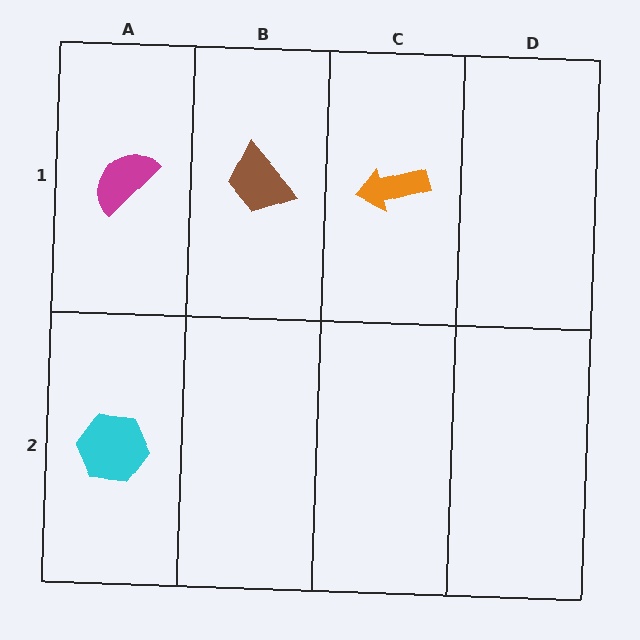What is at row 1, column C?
An orange arrow.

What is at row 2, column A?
A cyan hexagon.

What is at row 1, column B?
A brown trapezoid.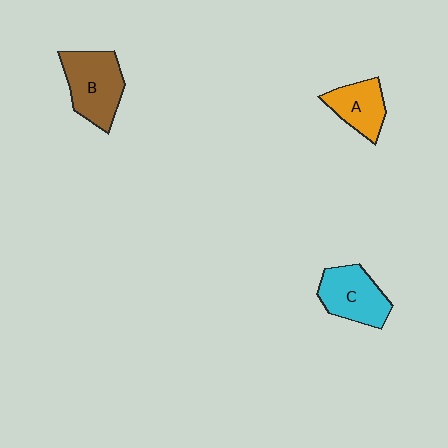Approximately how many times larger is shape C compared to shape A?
Approximately 1.3 times.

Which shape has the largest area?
Shape B (brown).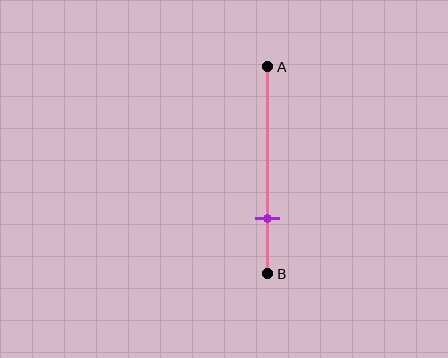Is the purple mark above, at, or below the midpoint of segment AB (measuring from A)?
The purple mark is below the midpoint of segment AB.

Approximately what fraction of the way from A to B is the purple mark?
The purple mark is approximately 75% of the way from A to B.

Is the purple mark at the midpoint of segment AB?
No, the mark is at about 75% from A, not at the 50% midpoint.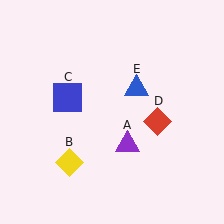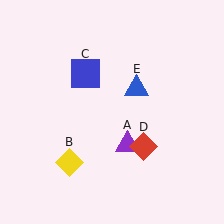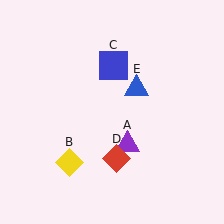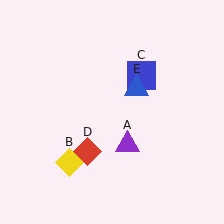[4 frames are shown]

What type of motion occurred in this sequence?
The blue square (object C), red diamond (object D) rotated clockwise around the center of the scene.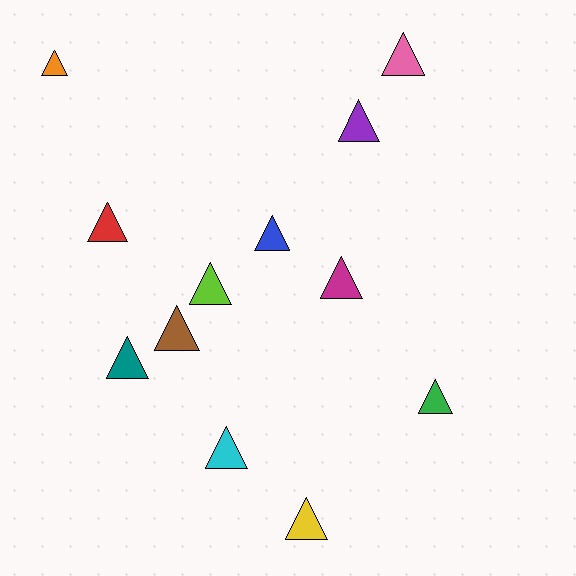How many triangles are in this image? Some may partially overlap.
There are 12 triangles.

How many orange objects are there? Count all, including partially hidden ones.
There is 1 orange object.